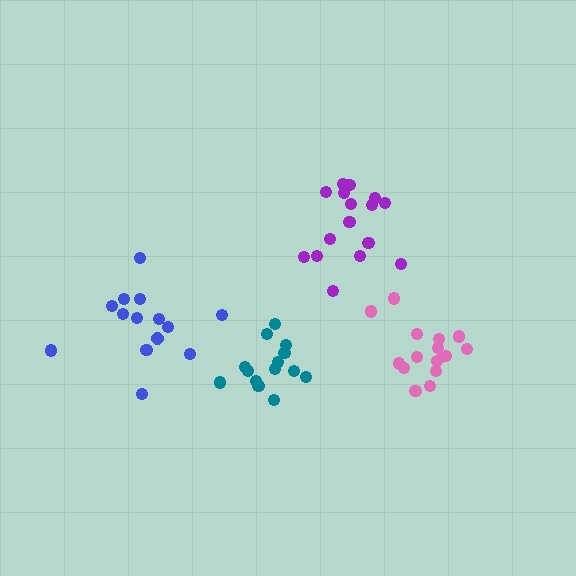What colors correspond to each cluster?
The clusters are colored: teal, pink, purple, blue.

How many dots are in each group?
Group 1: 14 dots, Group 2: 16 dots, Group 3: 16 dots, Group 4: 14 dots (60 total).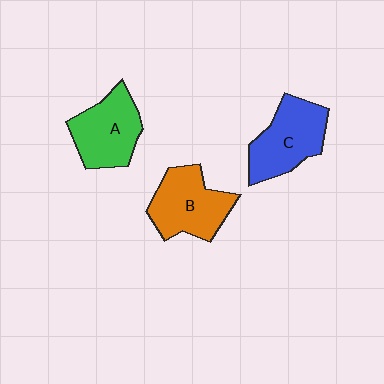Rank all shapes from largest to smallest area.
From largest to smallest: B (orange), C (blue), A (green).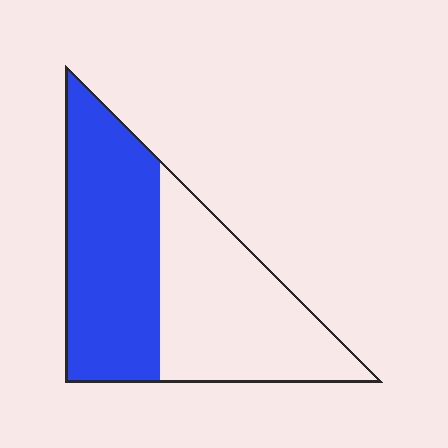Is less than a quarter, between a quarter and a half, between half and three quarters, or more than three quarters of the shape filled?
Between half and three quarters.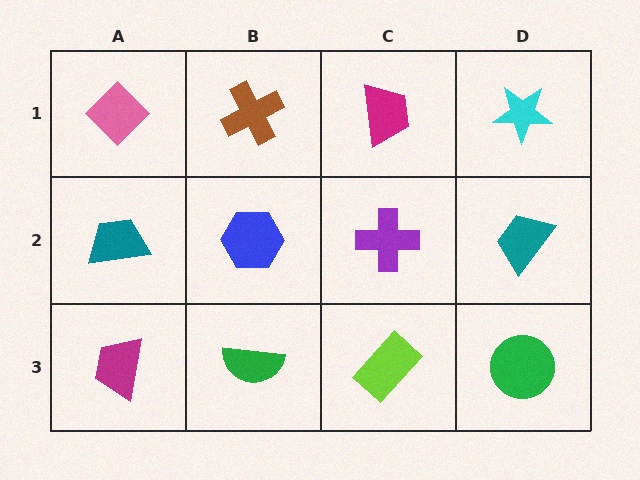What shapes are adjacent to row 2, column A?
A pink diamond (row 1, column A), a magenta trapezoid (row 3, column A), a blue hexagon (row 2, column B).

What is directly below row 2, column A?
A magenta trapezoid.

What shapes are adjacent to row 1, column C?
A purple cross (row 2, column C), a brown cross (row 1, column B), a cyan star (row 1, column D).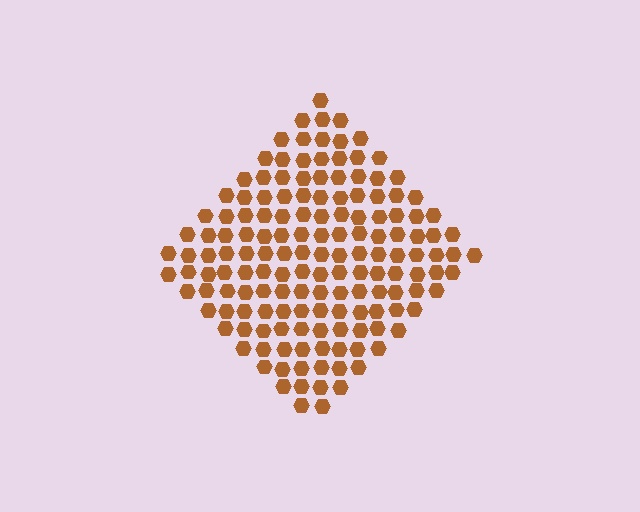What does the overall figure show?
The overall figure shows a diamond.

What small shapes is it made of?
It is made of small hexagons.